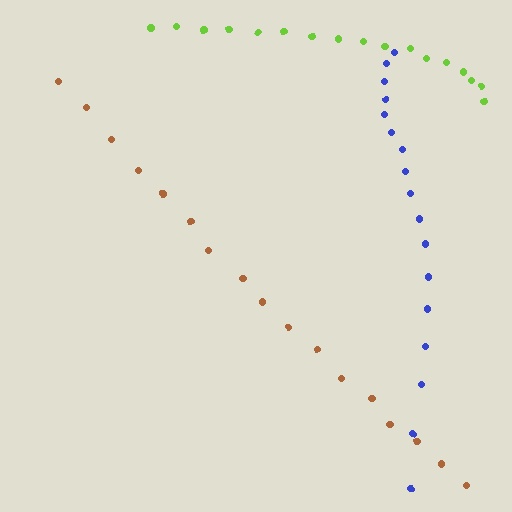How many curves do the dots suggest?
There are 3 distinct paths.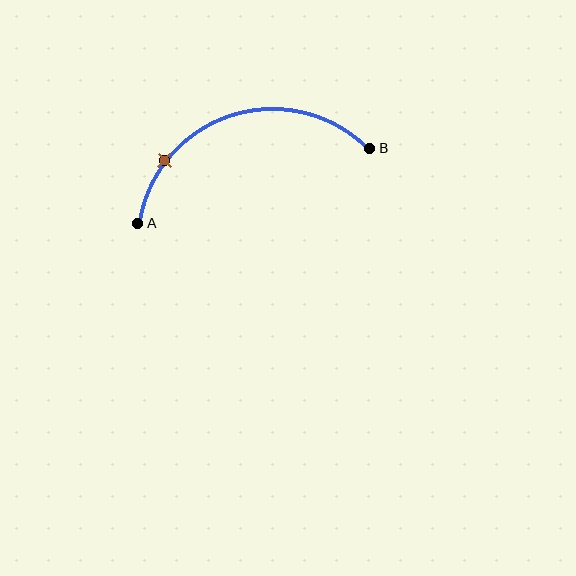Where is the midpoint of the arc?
The arc midpoint is the point on the curve farthest from the straight line joining A and B. It sits above that line.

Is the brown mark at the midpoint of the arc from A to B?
No. The brown mark lies on the arc but is closer to endpoint A. The arc midpoint would be at the point on the curve equidistant along the arc from both A and B.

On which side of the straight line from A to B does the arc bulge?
The arc bulges above the straight line connecting A and B.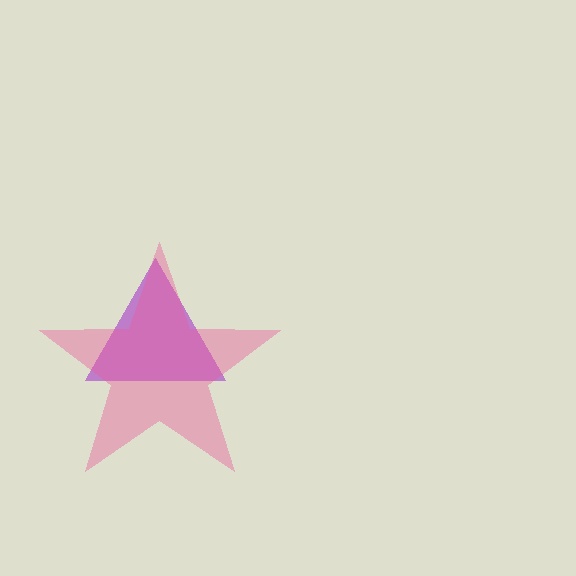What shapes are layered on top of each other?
The layered shapes are: a purple triangle, a pink star.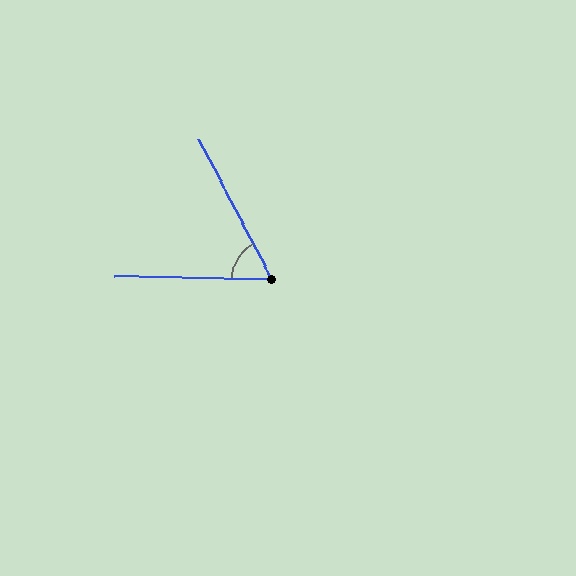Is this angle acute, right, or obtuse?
It is acute.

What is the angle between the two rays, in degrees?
Approximately 62 degrees.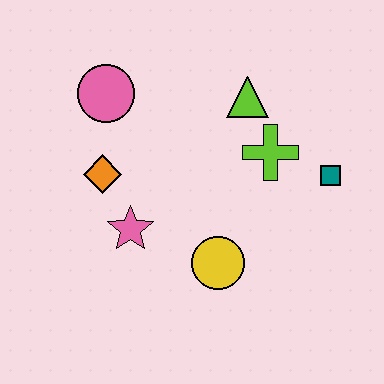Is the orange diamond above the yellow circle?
Yes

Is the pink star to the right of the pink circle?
Yes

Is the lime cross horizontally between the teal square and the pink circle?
Yes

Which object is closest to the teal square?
The lime cross is closest to the teal square.